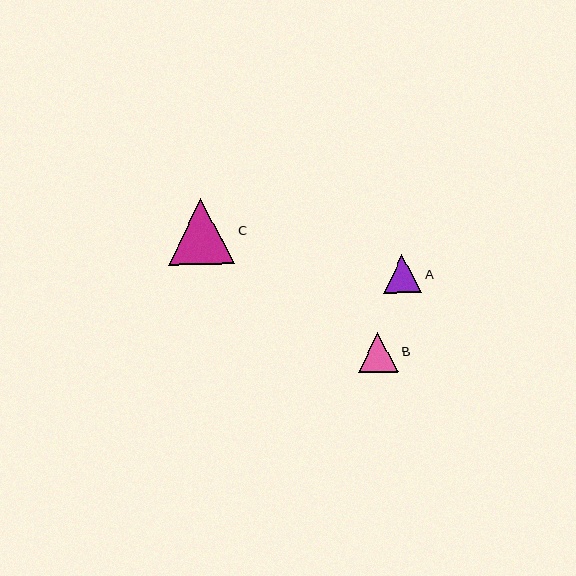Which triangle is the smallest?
Triangle A is the smallest with a size of approximately 38 pixels.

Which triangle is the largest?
Triangle C is the largest with a size of approximately 66 pixels.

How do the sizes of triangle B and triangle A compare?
Triangle B and triangle A are approximately the same size.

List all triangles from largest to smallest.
From largest to smallest: C, B, A.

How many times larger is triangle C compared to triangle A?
Triangle C is approximately 1.7 times the size of triangle A.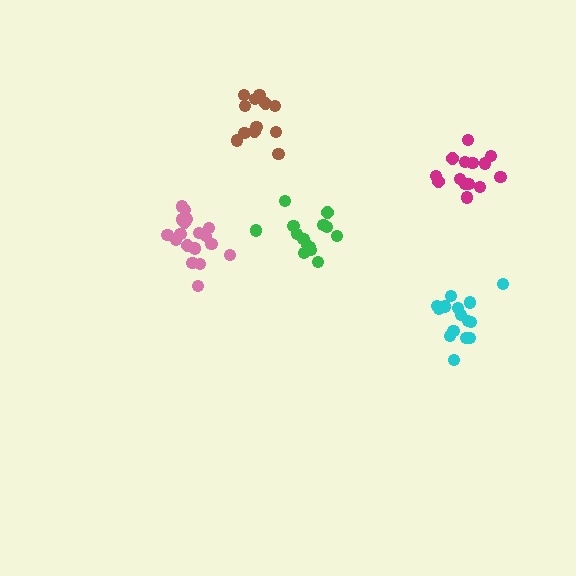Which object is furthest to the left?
The pink cluster is leftmost.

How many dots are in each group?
Group 1: 15 dots, Group 2: 18 dots, Group 3: 14 dots, Group 4: 15 dots, Group 5: 12 dots (74 total).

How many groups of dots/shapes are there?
There are 5 groups.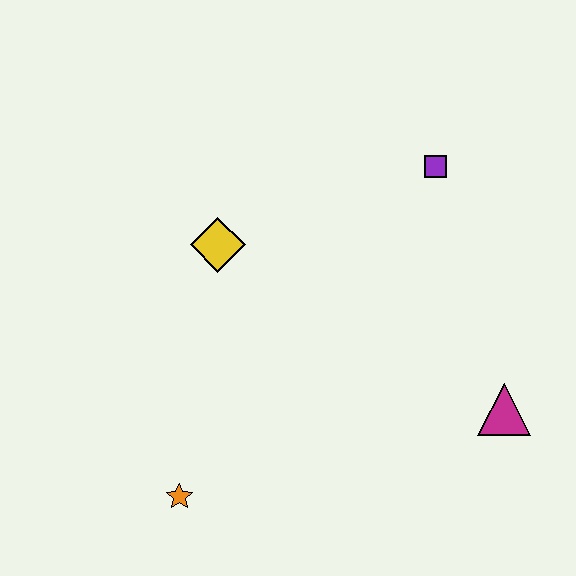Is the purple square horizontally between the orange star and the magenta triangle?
Yes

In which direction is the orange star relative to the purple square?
The orange star is below the purple square.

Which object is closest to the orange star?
The yellow diamond is closest to the orange star.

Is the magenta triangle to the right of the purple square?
Yes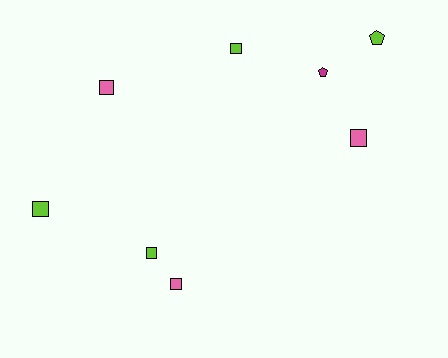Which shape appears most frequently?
Square, with 6 objects.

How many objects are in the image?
There are 8 objects.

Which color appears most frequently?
Lime, with 4 objects.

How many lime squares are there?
There are 3 lime squares.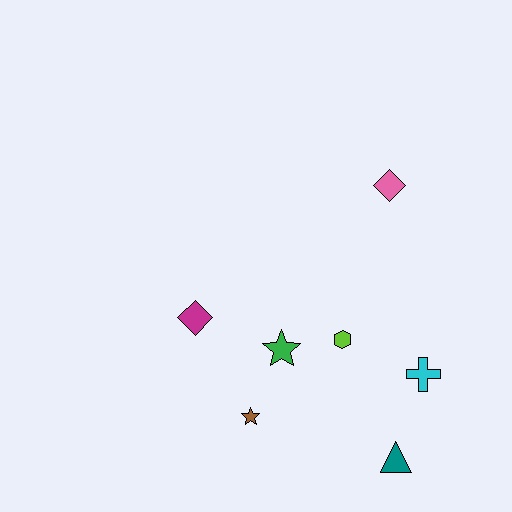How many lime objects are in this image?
There is 1 lime object.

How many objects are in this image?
There are 7 objects.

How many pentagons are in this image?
There are no pentagons.